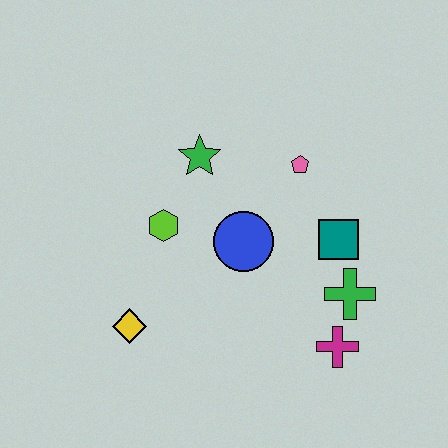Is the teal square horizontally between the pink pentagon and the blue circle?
No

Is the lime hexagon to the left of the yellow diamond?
No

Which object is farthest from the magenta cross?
The green star is farthest from the magenta cross.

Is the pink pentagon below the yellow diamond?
No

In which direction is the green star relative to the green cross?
The green star is to the left of the green cross.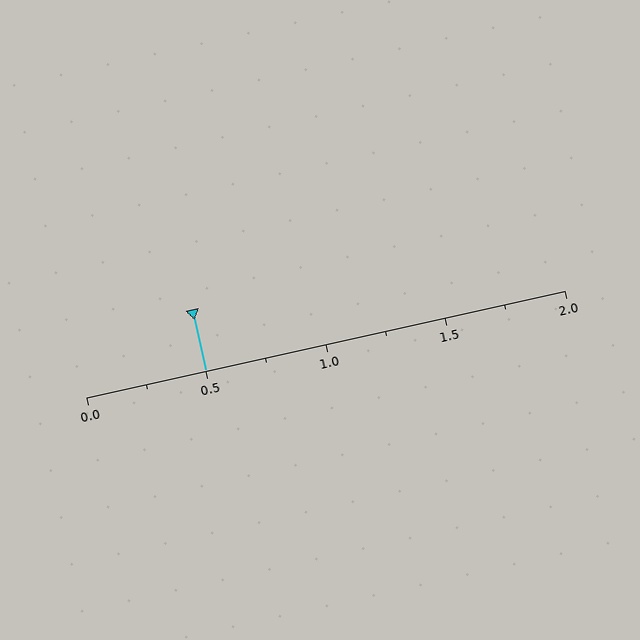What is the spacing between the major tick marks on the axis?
The major ticks are spaced 0.5 apart.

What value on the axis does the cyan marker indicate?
The marker indicates approximately 0.5.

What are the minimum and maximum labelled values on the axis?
The axis runs from 0.0 to 2.0.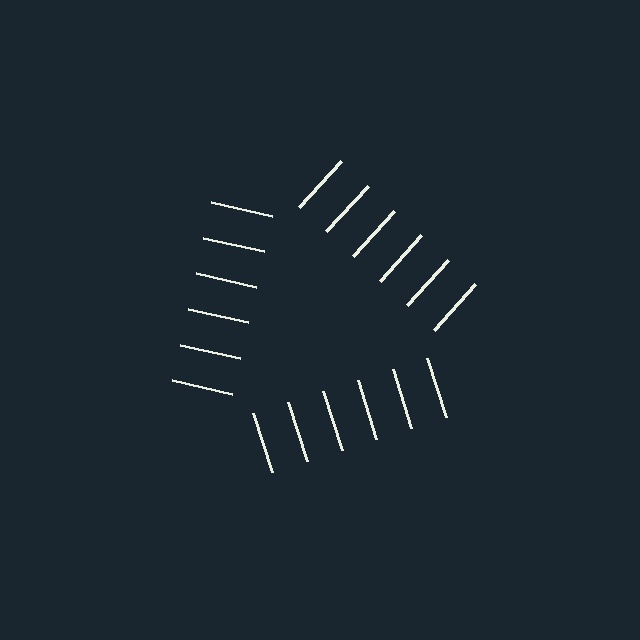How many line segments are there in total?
18 — 6 along each of the 3 edges.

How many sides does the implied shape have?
3 sides — the line-ends trace a triangle.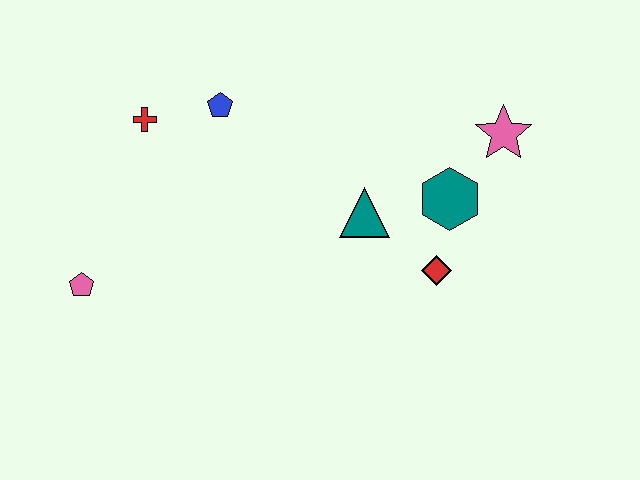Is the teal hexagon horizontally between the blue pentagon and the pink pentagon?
No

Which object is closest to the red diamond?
The teal hexagon is closest to the red diamond.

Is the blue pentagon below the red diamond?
No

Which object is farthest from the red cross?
The pink star is farthest from the red cross.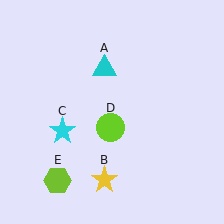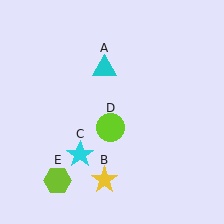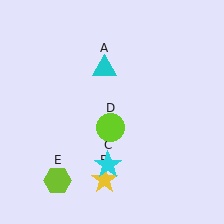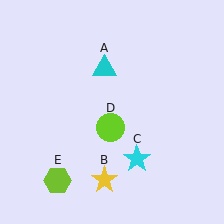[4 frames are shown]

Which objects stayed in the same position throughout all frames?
Cyan triangle (object A) and yellow star (object B) and lime circle (object D) and lime hexagon (object E) remained stationary.